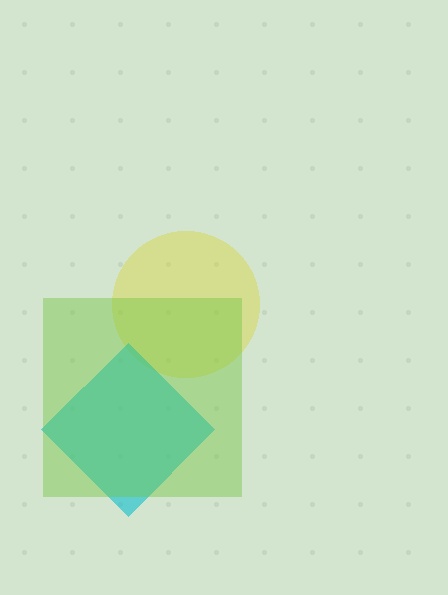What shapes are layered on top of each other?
The layered shapes are: a yellow circle, a cyan diamond, a lime square.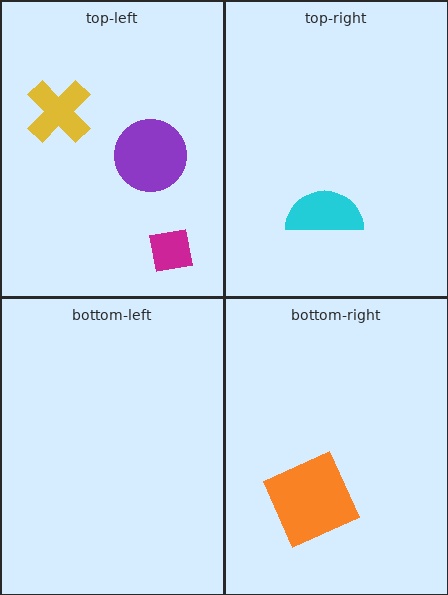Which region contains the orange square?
The bottom-right region.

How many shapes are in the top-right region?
1.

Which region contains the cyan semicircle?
The top-right region.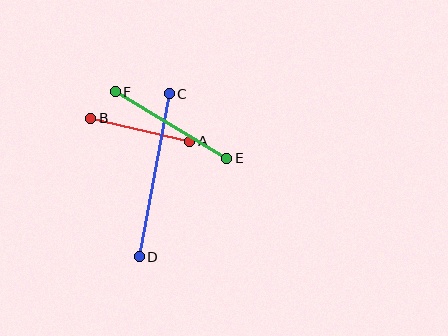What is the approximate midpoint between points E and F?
The midpoint is at approximately (171, 125) pixels.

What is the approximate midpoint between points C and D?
The midpoint is at approximately (154, 175) pixels.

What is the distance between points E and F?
The distance is approximately 130 pixels.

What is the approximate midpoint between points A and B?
The midpoint is at approximately (140, 130) pixels.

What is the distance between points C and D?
The distance is approximately 166 pixels.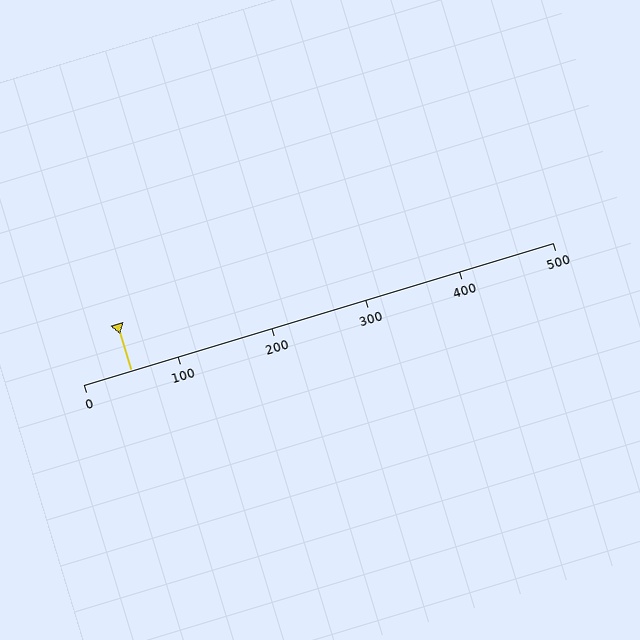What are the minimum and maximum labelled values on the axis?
The axis runs from 0 to 500.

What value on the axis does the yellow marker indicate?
The marker indicates approximately 50.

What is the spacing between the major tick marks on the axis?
The major ticks are spaced 100 apart.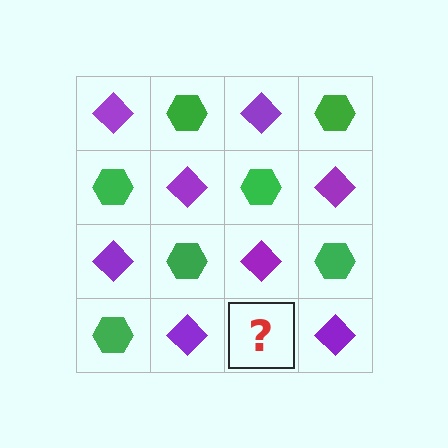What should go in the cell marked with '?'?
The missing cell should contain a green hexagon.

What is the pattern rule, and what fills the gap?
The rule is that it alternates purple diamond and green hexagon in a checkerboard pattern. The gap should be filled with a green hexagon.